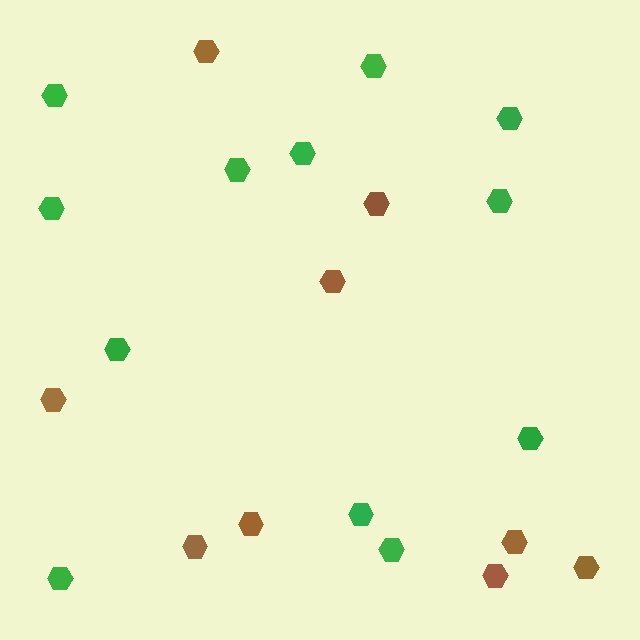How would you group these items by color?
There are 2 groups: one group of brown hexagons (9) and one group of green hexagons (12).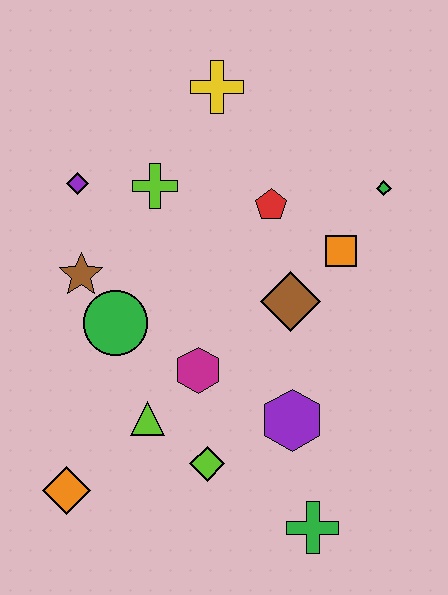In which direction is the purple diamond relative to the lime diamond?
The purple diamond is above the lime diamond.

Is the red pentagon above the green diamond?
No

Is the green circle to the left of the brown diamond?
Yes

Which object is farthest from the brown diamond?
The orange diamond is farthest from the brown diamond.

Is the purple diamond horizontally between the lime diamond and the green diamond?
No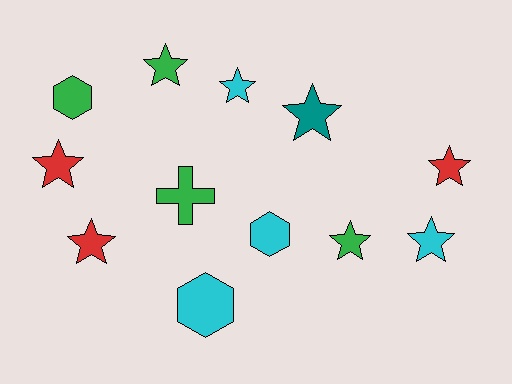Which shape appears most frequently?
Star, with 8 objects.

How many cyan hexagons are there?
There are 2 cyan hexagons.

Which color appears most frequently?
Green, with 4 objects.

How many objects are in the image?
There are 12 objects.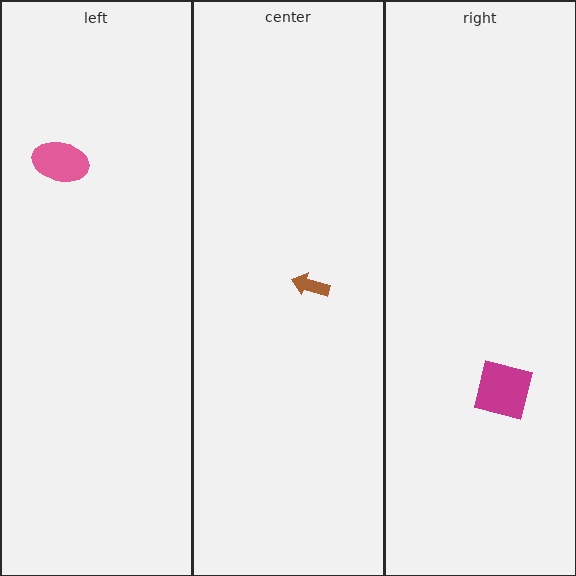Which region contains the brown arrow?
The center region.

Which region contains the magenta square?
The right region.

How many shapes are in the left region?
1.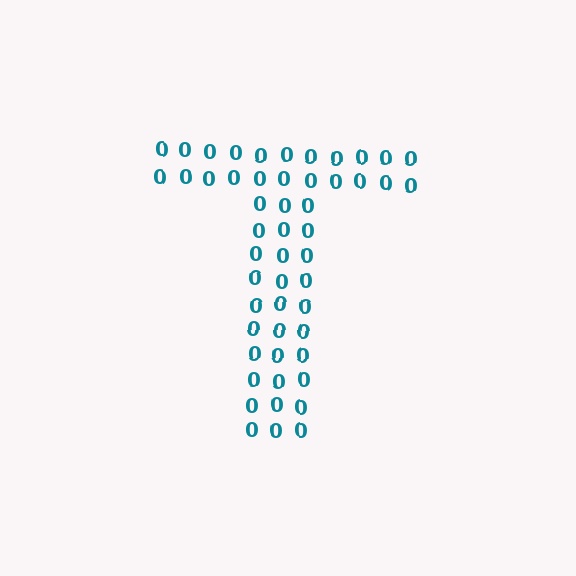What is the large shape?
The large shape is the letter T.